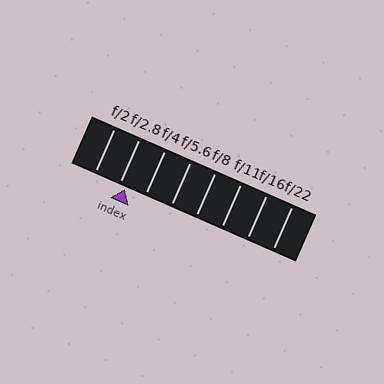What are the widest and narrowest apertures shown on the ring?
The widest aperture shown is f/2 and the narrowest is f/22.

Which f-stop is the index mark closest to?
The index mark is closest to f/2.8.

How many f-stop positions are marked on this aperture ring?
There are 8 f-stop positions marked.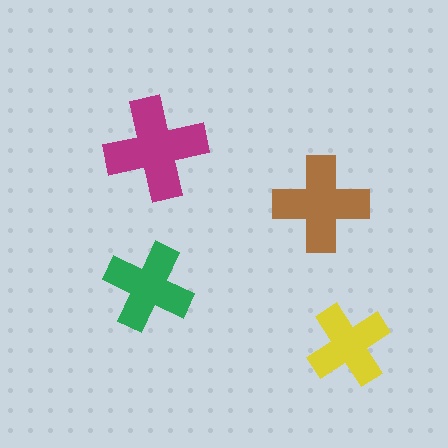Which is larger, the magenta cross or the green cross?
The magenta one.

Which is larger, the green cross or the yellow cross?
The green one.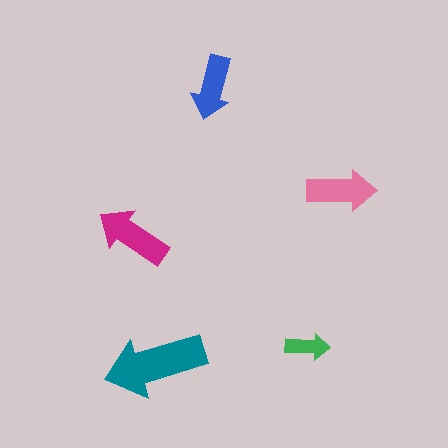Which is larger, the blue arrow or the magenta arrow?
The magenta one.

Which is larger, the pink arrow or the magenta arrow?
The magenta one.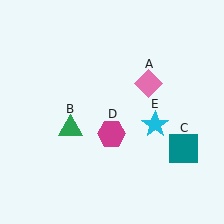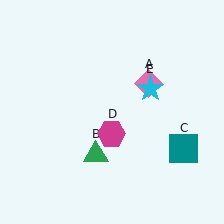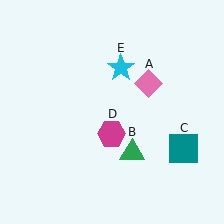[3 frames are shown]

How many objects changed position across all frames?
2 objects changed position: green triangle (object B), cyan star (object E).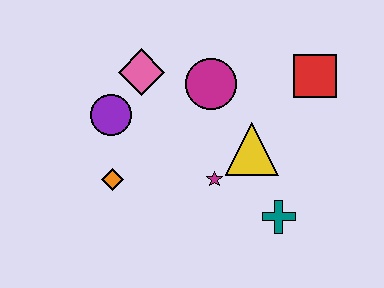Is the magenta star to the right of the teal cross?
No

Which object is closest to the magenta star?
The yellow triangle is closest to the magenta star.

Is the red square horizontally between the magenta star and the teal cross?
No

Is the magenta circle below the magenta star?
No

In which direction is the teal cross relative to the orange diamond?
The teal cross is to the right of the orange diamond.